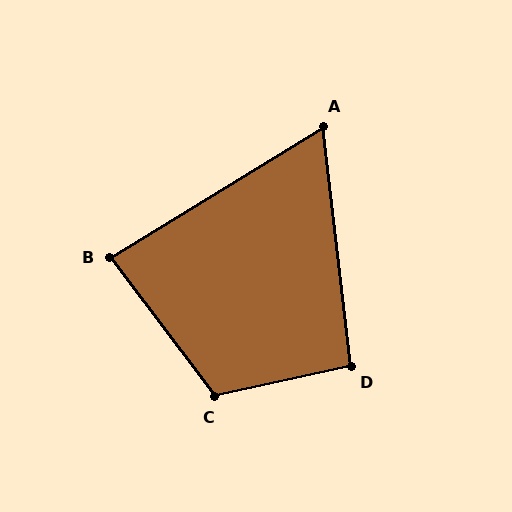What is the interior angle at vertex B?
Approximately 84 degrees (acute).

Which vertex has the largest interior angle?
C, at approximately 115 degrees.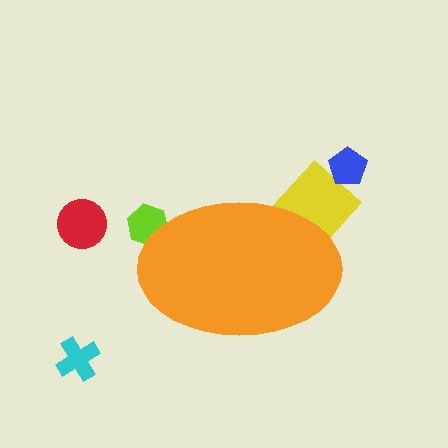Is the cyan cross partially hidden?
No, the cyan cross is fully visible.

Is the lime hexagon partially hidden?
Yes, the lime hexagon is partially hidden behind the orange ellipse.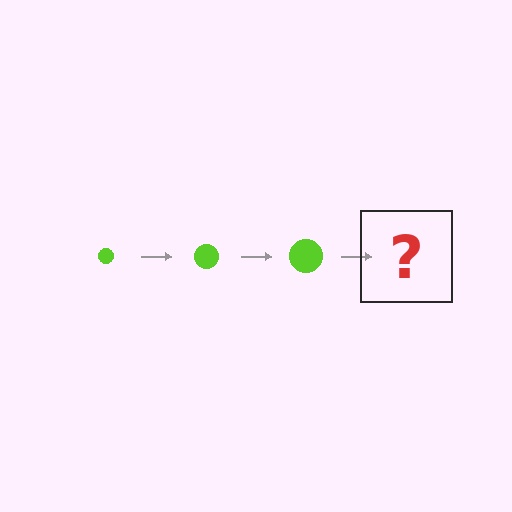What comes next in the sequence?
The next element should be a lime circle, larger than the previous one.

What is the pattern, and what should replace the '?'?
The pattern is that the circle gets progressively larger each step. The '?' should be a lime circle, larger than the previous one.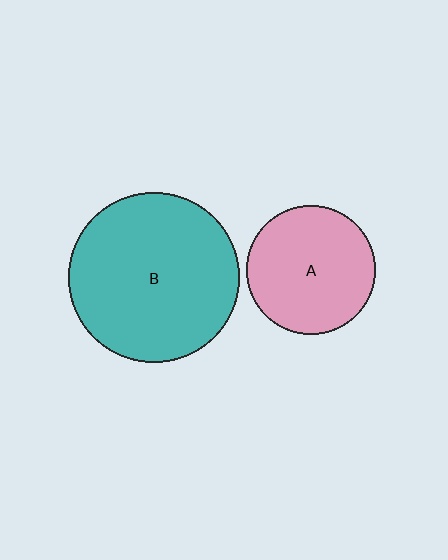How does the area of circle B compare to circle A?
Approximately 1.7 times.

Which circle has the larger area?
Circle B (teal).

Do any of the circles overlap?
No, none of the circles overlap.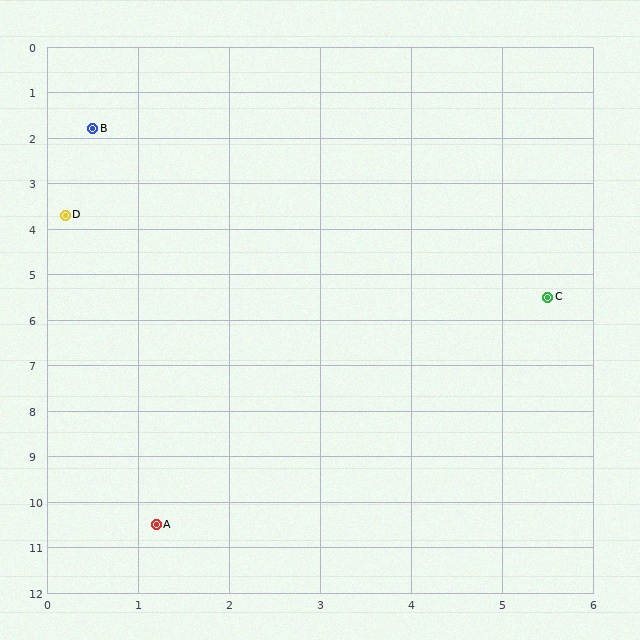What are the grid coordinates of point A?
Point A is at approximately (1.2, 10.5).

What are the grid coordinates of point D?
Point D is at approximately (0.2, 3.7).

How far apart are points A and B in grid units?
Points A and B are about 8.7 grid units apart.